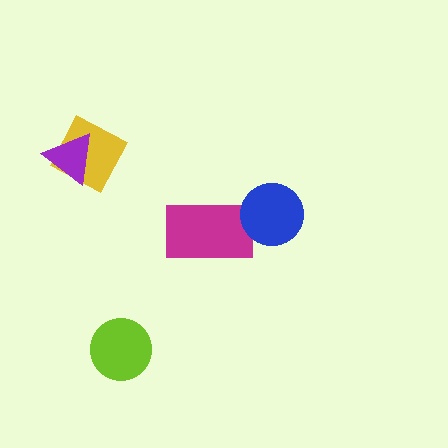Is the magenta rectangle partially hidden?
Yes, it is partially covered by another shape.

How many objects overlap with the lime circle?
0 objects overlap with the lime circle.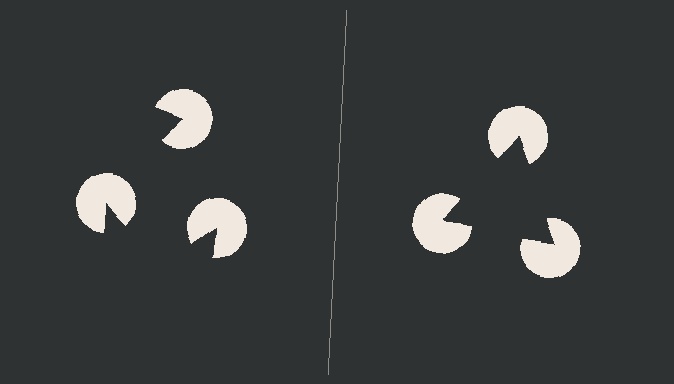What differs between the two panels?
The pac-man discs are positioned identically on both sides; only the wedge orientations differ. On the right they align to a triangle; on the left they are misaligned.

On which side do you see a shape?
An illusory triangle appears on the right side. On the left side the wedge cuts are rotated, so no coherent shape forms.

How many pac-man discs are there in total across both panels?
6 — 3 on each side.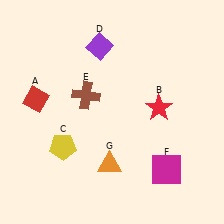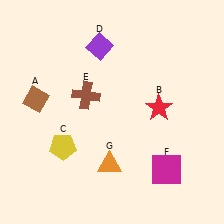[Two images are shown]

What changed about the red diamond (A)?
In Image 1, A is red. In Image 2, it changed to brown.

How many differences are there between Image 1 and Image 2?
There is 1 difference between the two images.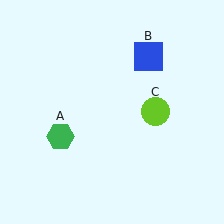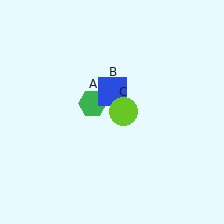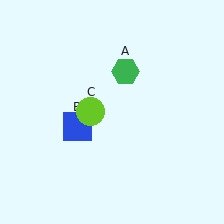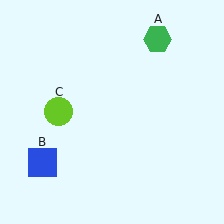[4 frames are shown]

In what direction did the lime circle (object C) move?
The lime circle (object C) moved left.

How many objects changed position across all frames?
3 objects changed position: green hexagon (object A), blue square (object B), lime circle (object C).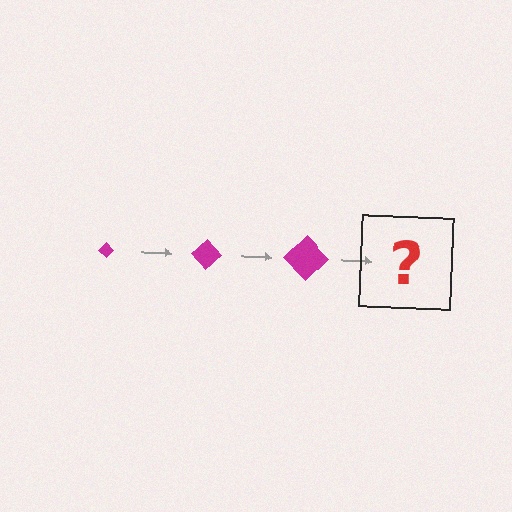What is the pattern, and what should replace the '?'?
The pattern is that the diamond gets progressively larger each step. The '?' should be a magenta diamond, larger than the previous one.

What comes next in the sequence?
The next element should be a magenta diamond, larger than the previous one.